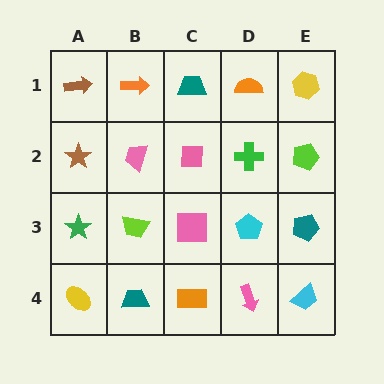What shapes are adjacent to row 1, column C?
A pink square (row 2, column C), an orange arrow (row 1, column B), an orange semicircle (row 1, column D).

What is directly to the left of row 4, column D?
An orange rectangle.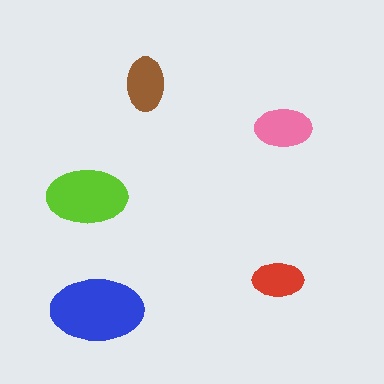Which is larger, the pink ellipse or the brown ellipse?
The pink one.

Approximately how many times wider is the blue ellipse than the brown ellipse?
About 1.5 times wider.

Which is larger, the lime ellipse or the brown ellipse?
The lime one.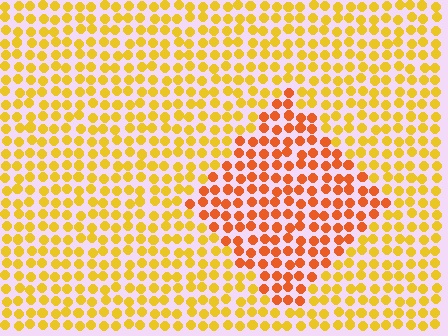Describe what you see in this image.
The image is filled with small yellow elements in a uniform arrangement. A diamond-shaped region is visible where the elements are tinted to a slightly different hue, forming a subtle color boundary.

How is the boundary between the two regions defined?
The boundary is defined purely by a slight shift in hue (about 32 degrees). Spacing, size, and orientation are identical on both sides.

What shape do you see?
I see a diamond.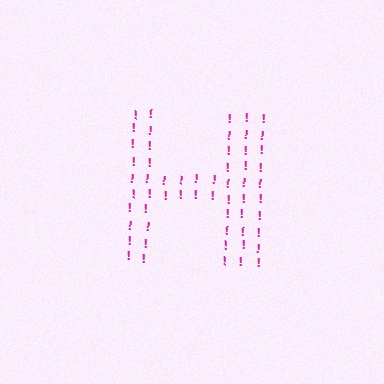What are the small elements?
The small elements are exclamation marks.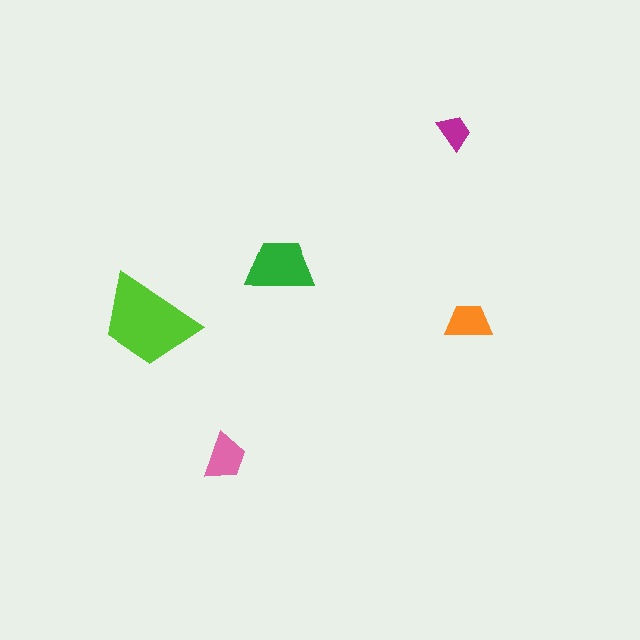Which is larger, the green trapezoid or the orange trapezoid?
The green one.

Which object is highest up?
The magenta trapezoid is topmost.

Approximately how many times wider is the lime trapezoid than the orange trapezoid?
About 2 times wider.